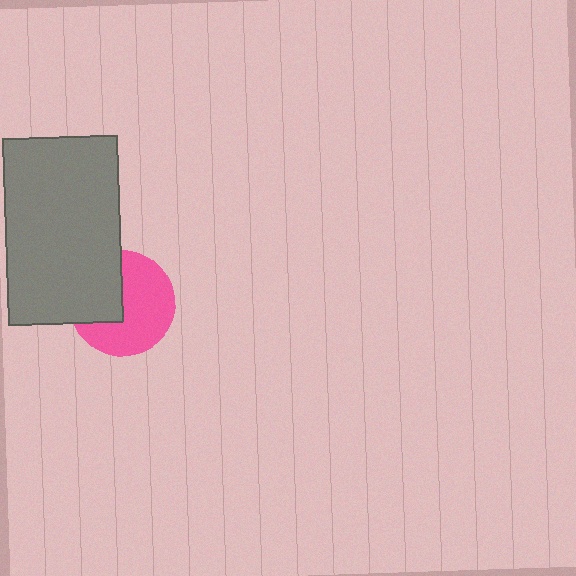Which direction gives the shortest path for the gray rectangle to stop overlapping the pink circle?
Moving left gives the shortest separation.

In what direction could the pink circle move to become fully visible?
The pink circle could move right. That would shift it out from behind the gray rectangle entirely.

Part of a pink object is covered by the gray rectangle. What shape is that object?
It is a circle.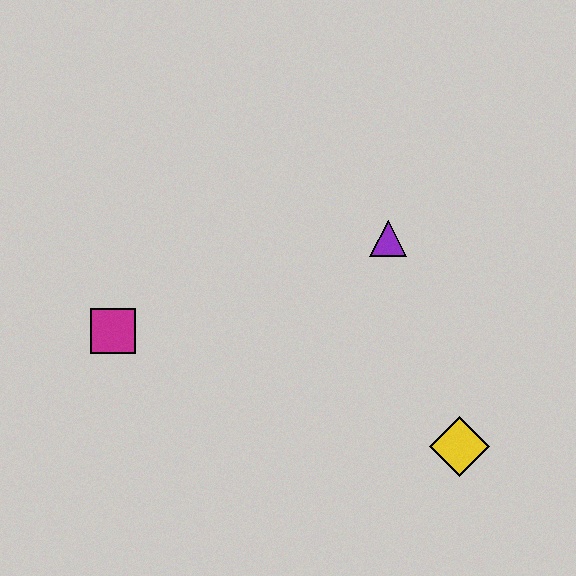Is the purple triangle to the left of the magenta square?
No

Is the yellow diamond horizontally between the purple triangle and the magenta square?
No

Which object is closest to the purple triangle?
The yellow diamond is closest to the purple triangle.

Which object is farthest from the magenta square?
The yellow diamond is farthest from the magenta square.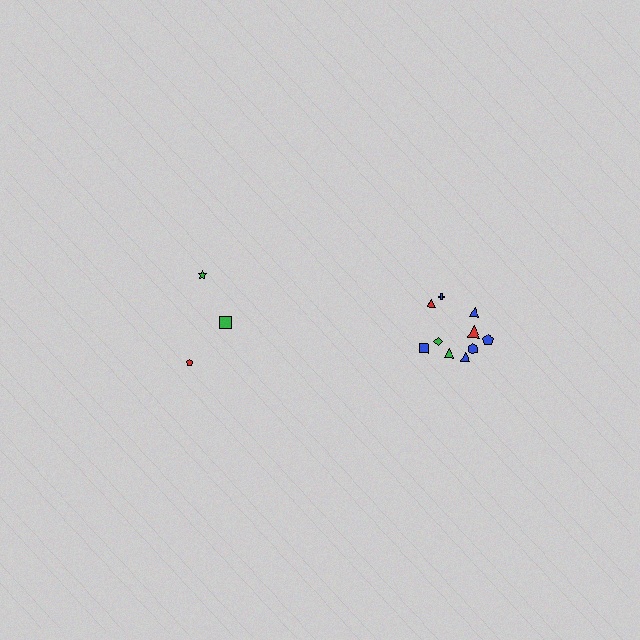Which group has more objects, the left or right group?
The right group.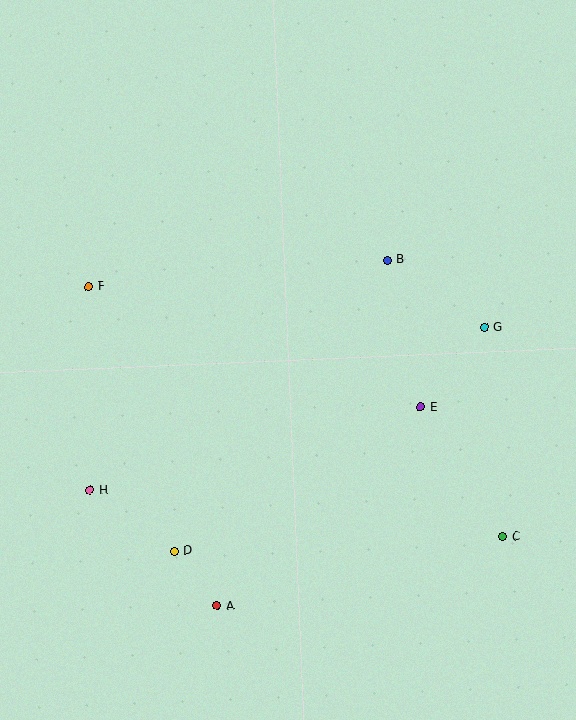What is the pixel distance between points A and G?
The distance between A and G is 386 pixels.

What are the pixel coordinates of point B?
Point B is at (387, 260).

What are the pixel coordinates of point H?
Point H is at (90, 490).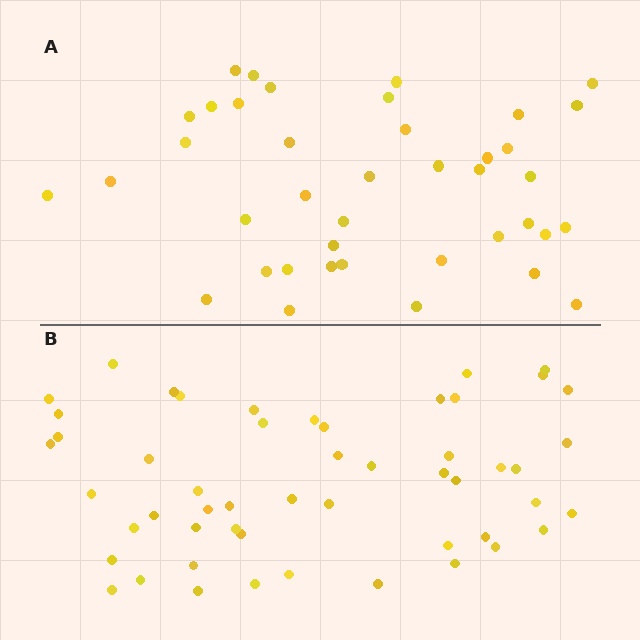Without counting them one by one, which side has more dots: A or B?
Region B (the bottom region) has more dots.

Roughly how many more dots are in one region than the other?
Region B has roughly 12 or so more dots than region A.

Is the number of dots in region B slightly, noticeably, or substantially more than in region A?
Region B has noticeably more, but not dramatically so. The ratio is roughly 1.3 to 1.